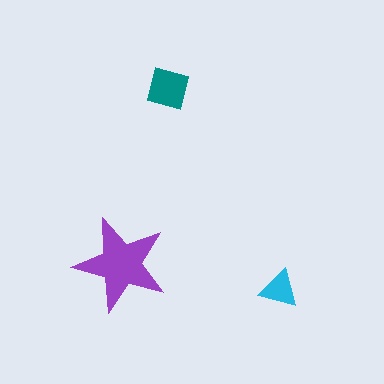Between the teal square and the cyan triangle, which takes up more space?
The teal square.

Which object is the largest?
The purple star.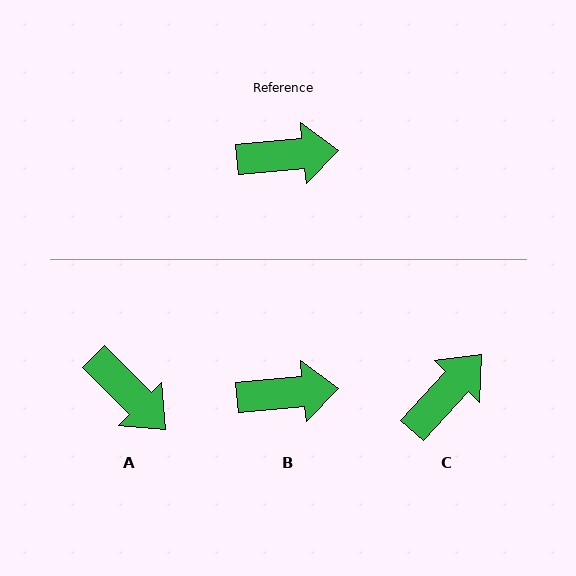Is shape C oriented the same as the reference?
No, it is off by about 42 degrees.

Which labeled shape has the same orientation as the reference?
B.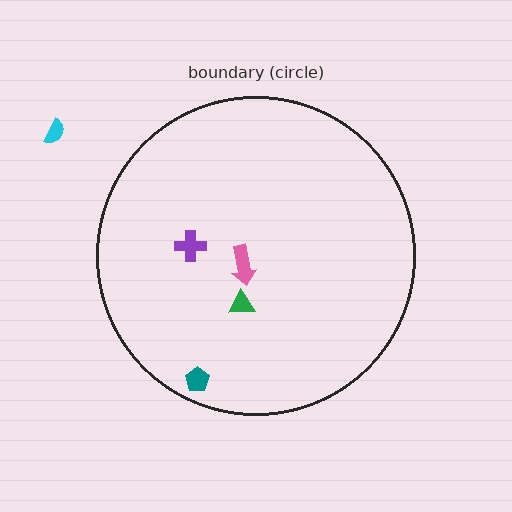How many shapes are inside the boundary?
4 inside, 1 outside.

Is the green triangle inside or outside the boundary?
Inside.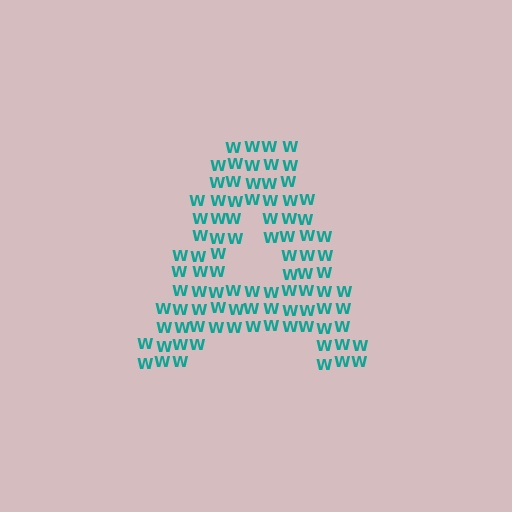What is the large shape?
The large shape is the letter A.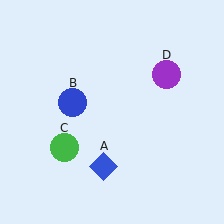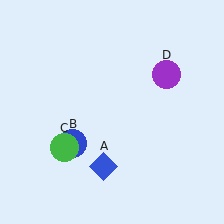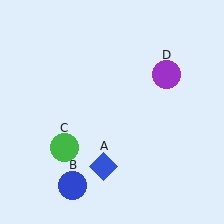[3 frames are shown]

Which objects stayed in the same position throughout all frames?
Blue diamond (object A) and green circle (object C) and purple circle (object D) remained stationary.